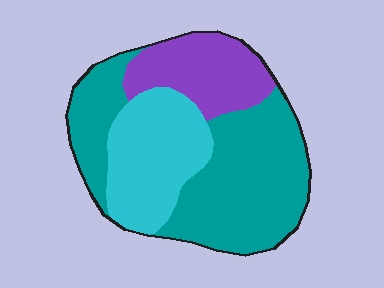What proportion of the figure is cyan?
Cyan covers around 25% of the figure.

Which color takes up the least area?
Purple, at roughly 20%.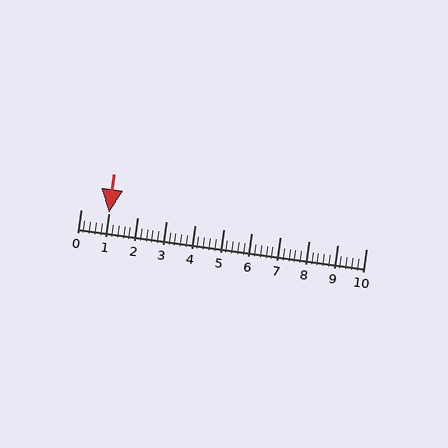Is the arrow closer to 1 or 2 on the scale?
The arrow is closer to 1.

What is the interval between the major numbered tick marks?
The major tick marks are spaced 1 units apart.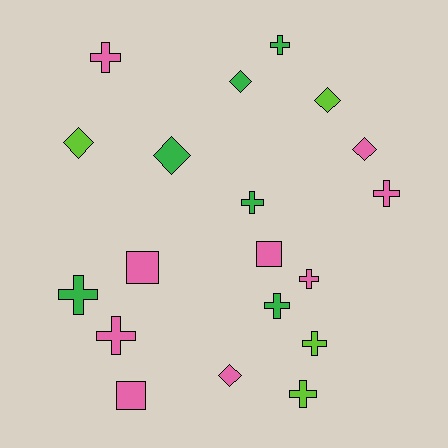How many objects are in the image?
There are 19 objects.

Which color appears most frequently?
Pink, with 9 objects.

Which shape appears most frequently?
Cross, with 10 objects.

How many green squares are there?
There are no green squares.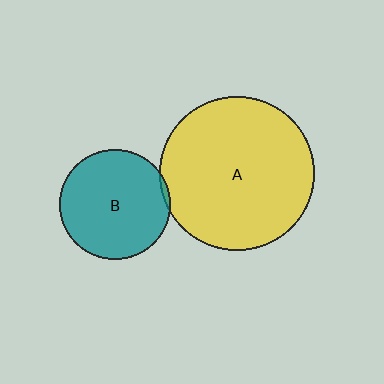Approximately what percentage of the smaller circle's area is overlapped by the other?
Approximately 5%.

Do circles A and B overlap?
Yes.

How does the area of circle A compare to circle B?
Approximately 2.0 times.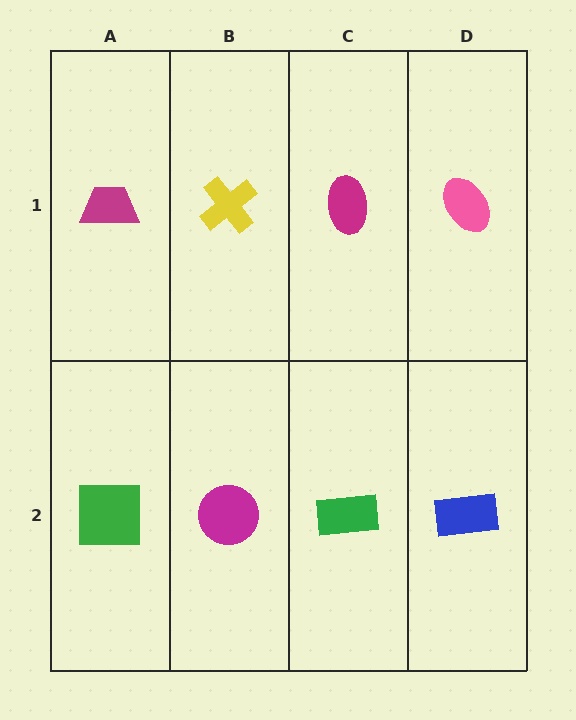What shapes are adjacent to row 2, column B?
A yellow cross (row 1, column B), a green square (row 2, column A), a green rectangle (row 2, column C).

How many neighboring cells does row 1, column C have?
3.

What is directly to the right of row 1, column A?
A yellow cross.